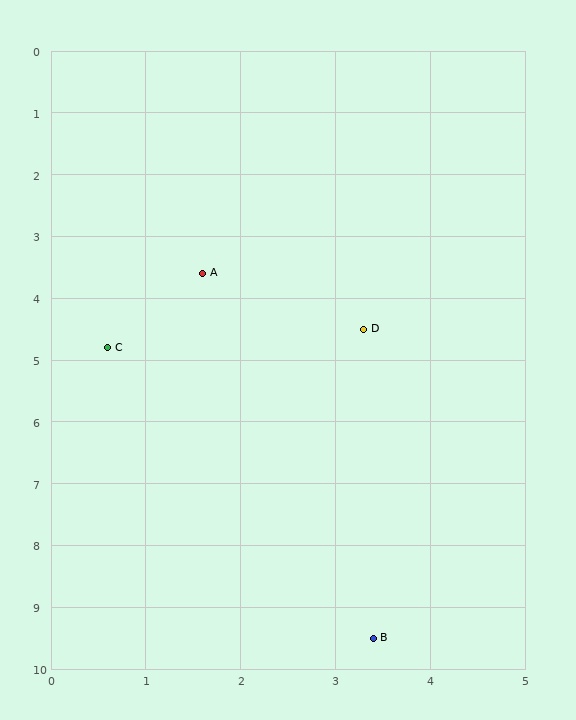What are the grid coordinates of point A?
Point A is at approximately (1.6, 3.6).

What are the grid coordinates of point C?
Point C is at approximately (0.6, 4.8).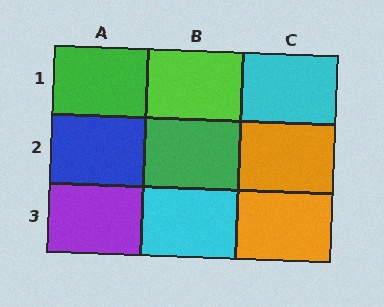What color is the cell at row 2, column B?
Green.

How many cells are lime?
1 cell is lime.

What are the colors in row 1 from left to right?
Green, lime, cyan.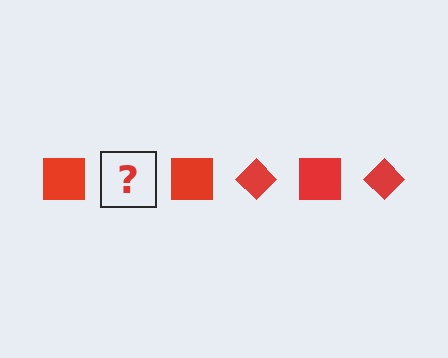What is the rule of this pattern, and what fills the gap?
The rule is that the pattern cycles through square, diamond shapes in red. The gap should be filled with a red diamond.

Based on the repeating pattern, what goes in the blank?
The blank should be a red diamond.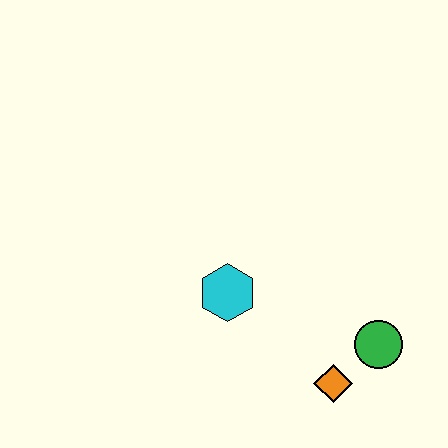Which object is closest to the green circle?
The orange diamond is closest to the green circle.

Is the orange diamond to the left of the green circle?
Yes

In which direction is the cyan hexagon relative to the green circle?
The cyan hexagon is to the left of the green circle.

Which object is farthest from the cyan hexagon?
The green circle is farthest from the cyan hexagon.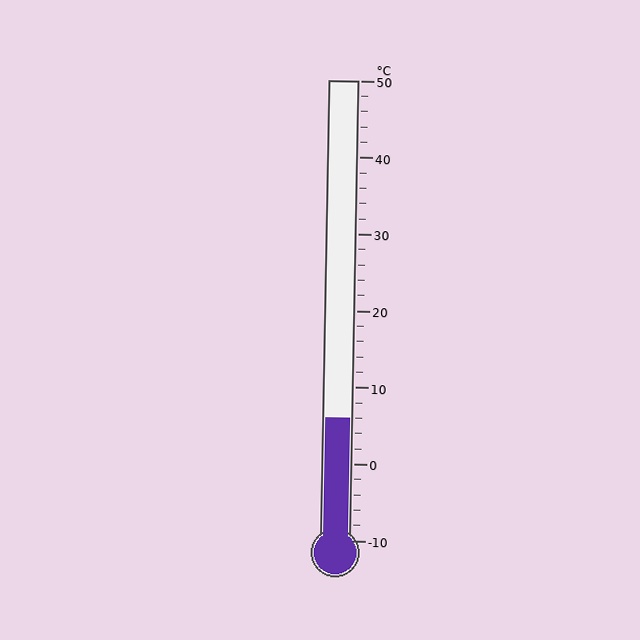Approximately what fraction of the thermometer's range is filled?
The thermometer is filled to approximately 25% of its range.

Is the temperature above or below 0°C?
The temperature is above 0°C.